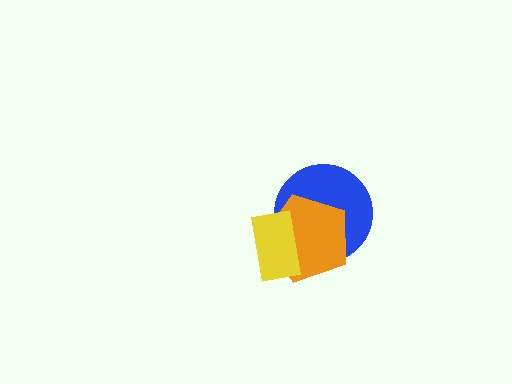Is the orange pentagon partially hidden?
Yes, it is partially covered by another shape.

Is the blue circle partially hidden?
Yes, it is partially covered by another shape.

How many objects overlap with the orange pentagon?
2 objects overlap with the orange pentagon.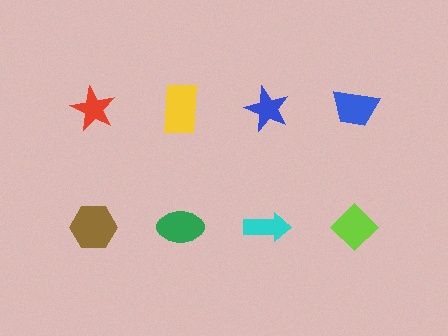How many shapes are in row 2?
4 shapes.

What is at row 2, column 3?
A cyan arrow.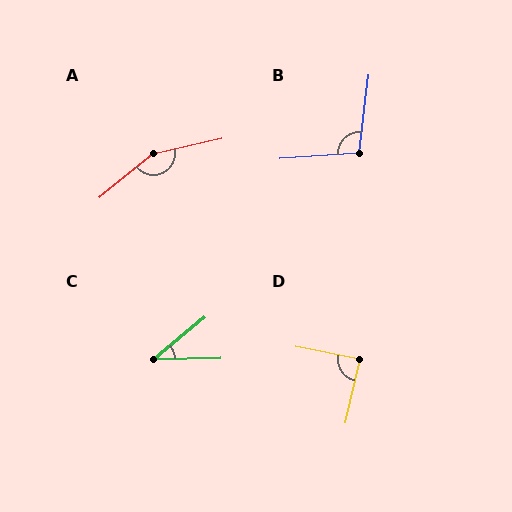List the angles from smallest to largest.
C (38°), D (88°), B (101°), A (154°).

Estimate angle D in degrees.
Approximately 88 degrees.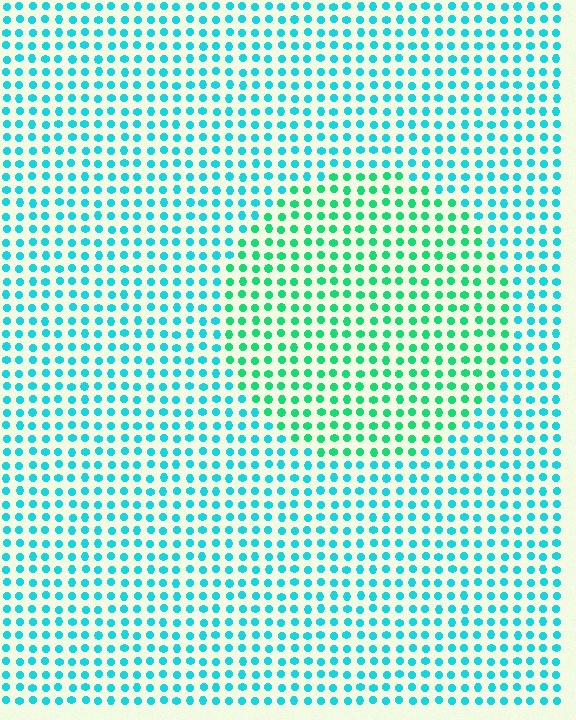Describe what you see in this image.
The image is filled with small cyan elements in a uniform arrangement. A circle-shaped region is visible where the elements are tinted to a slightly different hue, forming a subtle color boundary.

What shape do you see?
I see a circle.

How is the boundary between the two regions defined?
The boundary is defined purely by a slight shift in hue (about 34 degrees). Spacing, size, and orientation are identical on both sides.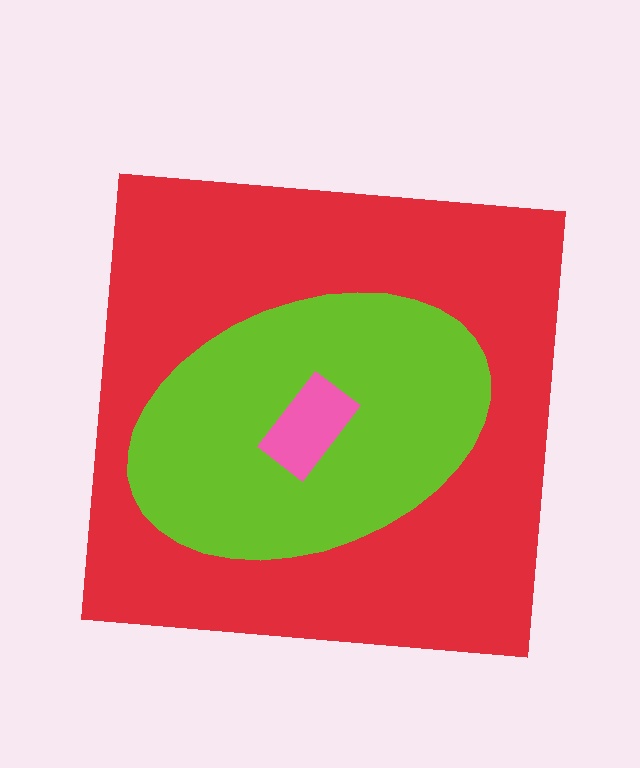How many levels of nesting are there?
3.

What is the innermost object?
The pink rectangle.